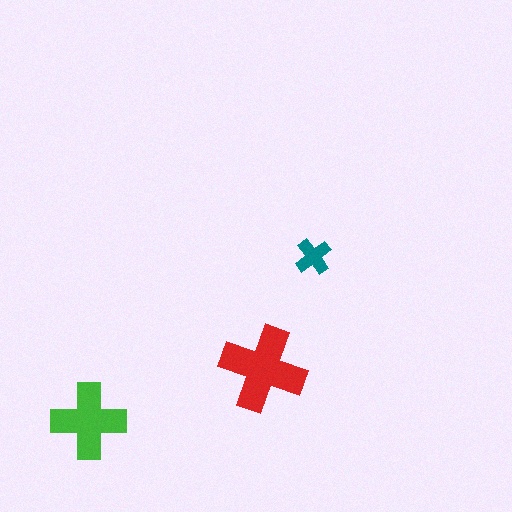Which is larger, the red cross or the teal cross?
The red one.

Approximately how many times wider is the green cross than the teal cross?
About 2 times wider.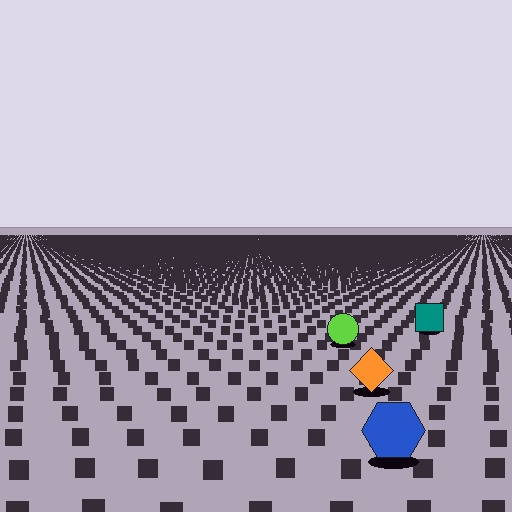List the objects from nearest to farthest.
From nearest to farthest: the blue hexagon, the orange diamond, the lime circle, the teal square.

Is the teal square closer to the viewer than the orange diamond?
No. The orange diamond is closer — you can tell from the texture gradient: the ground texture is coarser near it.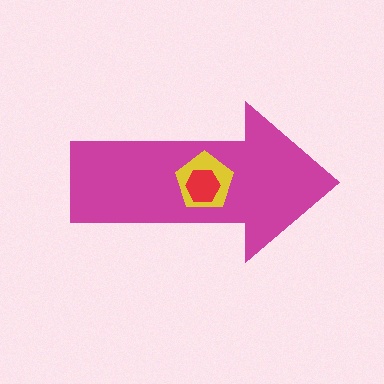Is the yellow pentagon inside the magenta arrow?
Yes.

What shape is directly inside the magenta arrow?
The yellow pentagon.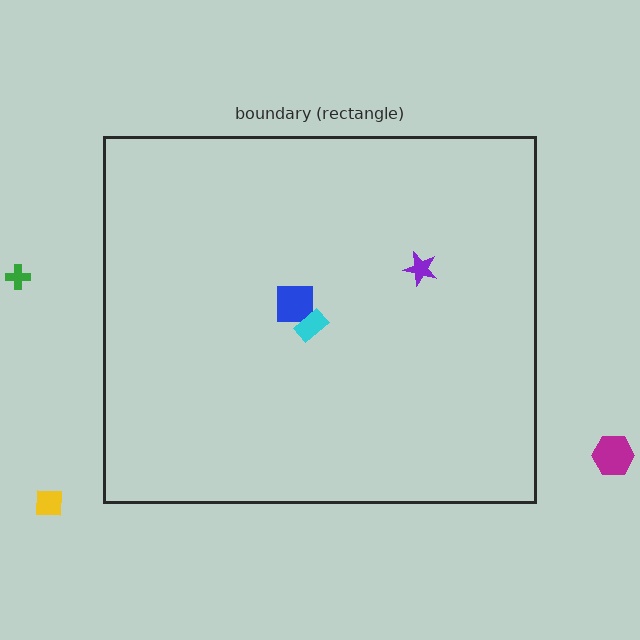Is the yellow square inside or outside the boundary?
Outside.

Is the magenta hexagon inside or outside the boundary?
Outside.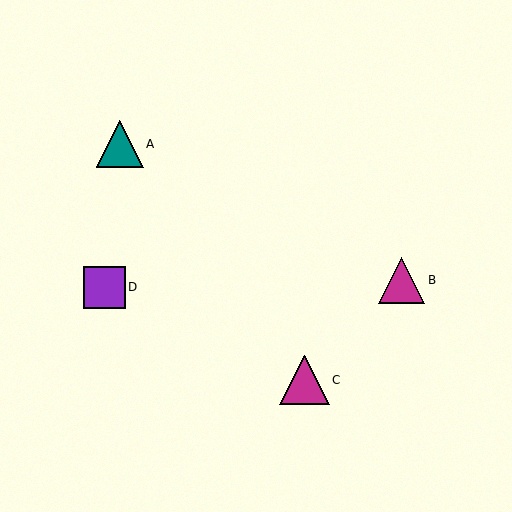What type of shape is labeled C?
Shape C is a magenta triangle.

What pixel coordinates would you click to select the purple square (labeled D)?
Click at (104, 287) to select the purple square D.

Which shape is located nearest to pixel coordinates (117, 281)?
The purple square (labeled D) at (104, 287) is nearest to that location.